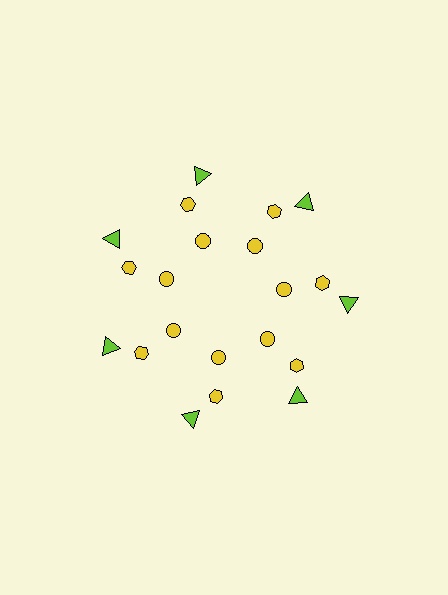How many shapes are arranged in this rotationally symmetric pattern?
There are 21 shapes, arranged in 7 groups of 3.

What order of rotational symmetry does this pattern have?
This pattern has 7-fold rotational symmetry.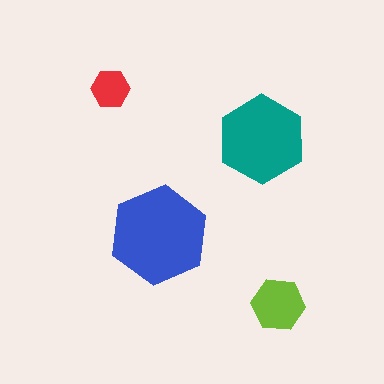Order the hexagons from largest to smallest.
the blue one, the teal one, the lime one, the red one.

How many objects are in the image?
There are 4 objects in the image.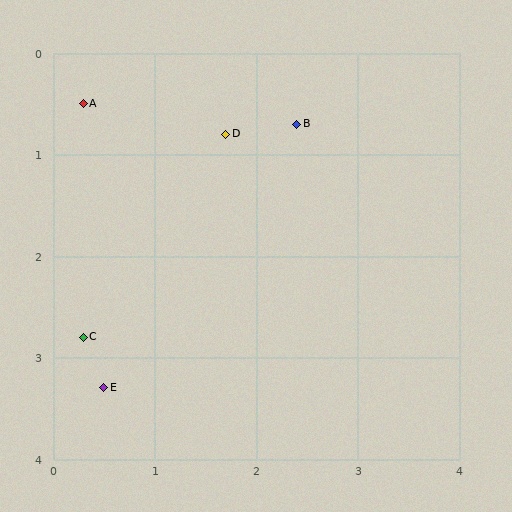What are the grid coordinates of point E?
Point E is at approximately (0.5, 3.3).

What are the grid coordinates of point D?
Point D is at approximately (1.7, 0.8).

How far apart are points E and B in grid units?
Points E and B are about 3.2 grid units apart.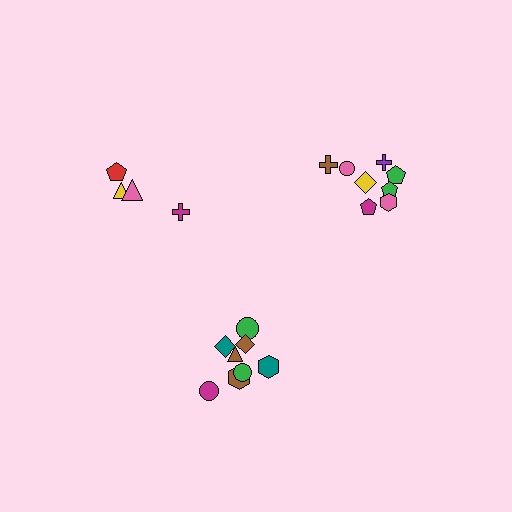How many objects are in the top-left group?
There are 4 objects.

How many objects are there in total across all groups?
There are 20 objects.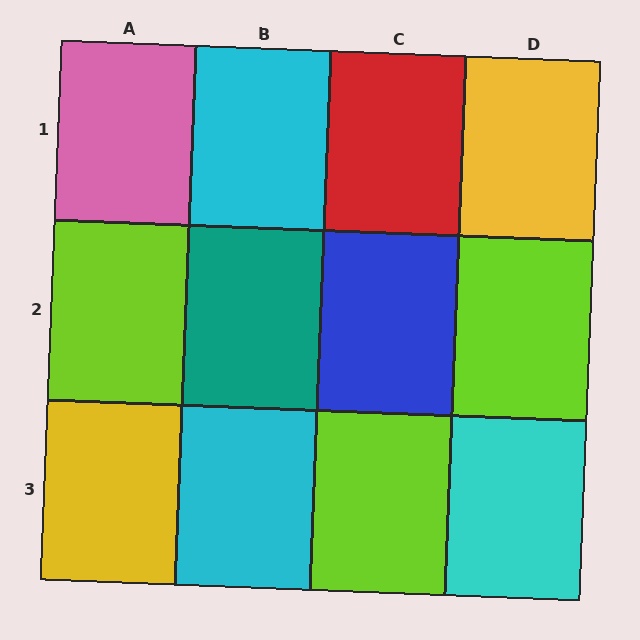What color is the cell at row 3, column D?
Cyan.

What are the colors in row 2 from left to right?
Lime, teal, blue, lime.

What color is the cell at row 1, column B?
Cyan.